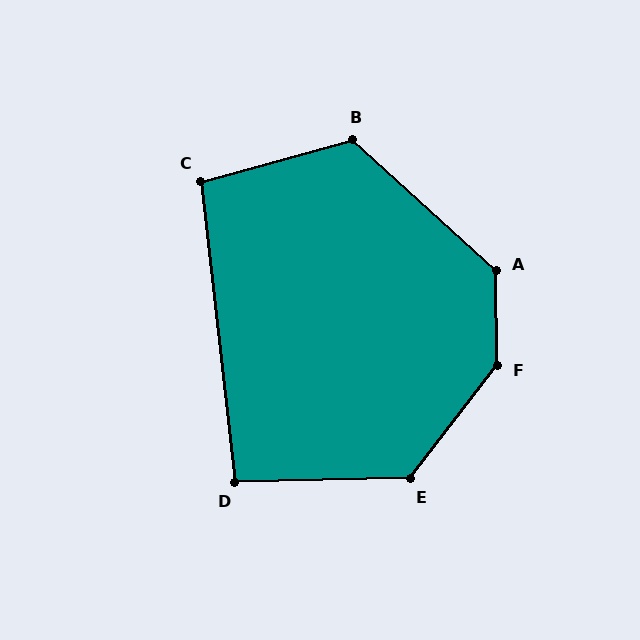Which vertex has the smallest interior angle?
D, at approximately 95 degrees.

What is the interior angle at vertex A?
Approximately 133 degrees (obtuse).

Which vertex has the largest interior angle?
F, at approximately 142 degrees.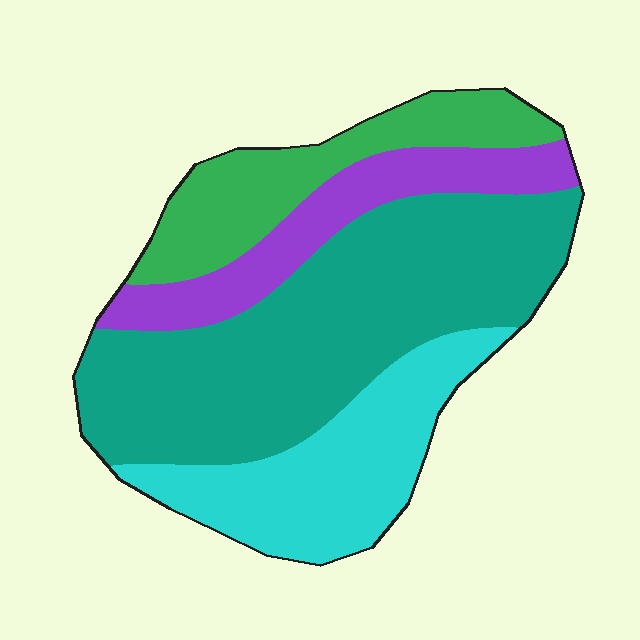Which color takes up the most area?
Teal, at roughly 45%.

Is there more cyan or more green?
Cyan.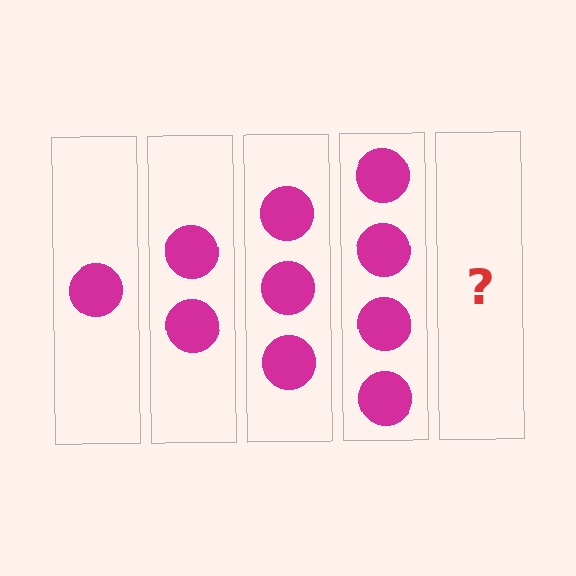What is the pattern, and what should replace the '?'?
The pattern is that each step adds one more circle. The '?' should be 5 circles.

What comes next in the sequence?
The next element should be 5 circles.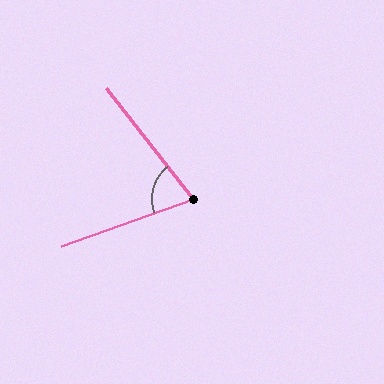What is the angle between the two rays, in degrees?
Approximately 72 degrees.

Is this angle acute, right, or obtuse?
It is acute.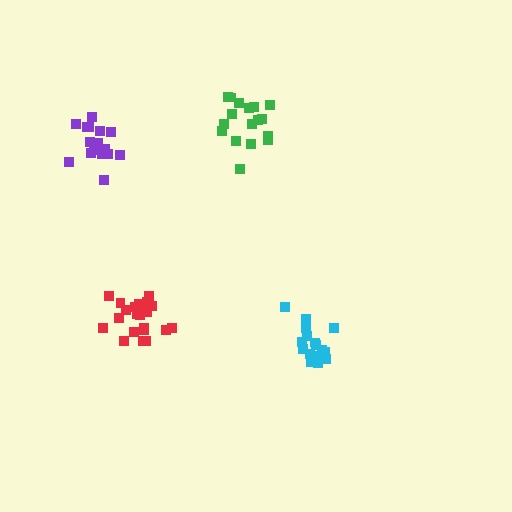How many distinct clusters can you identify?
There are 4 distinct clusters.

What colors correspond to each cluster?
The clusters are colored: cyan, green, red, purple.